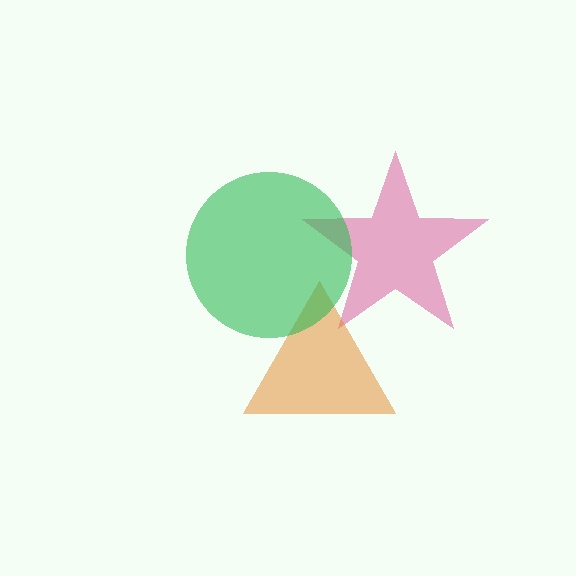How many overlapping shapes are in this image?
There are 3 overlapping shapes in the image.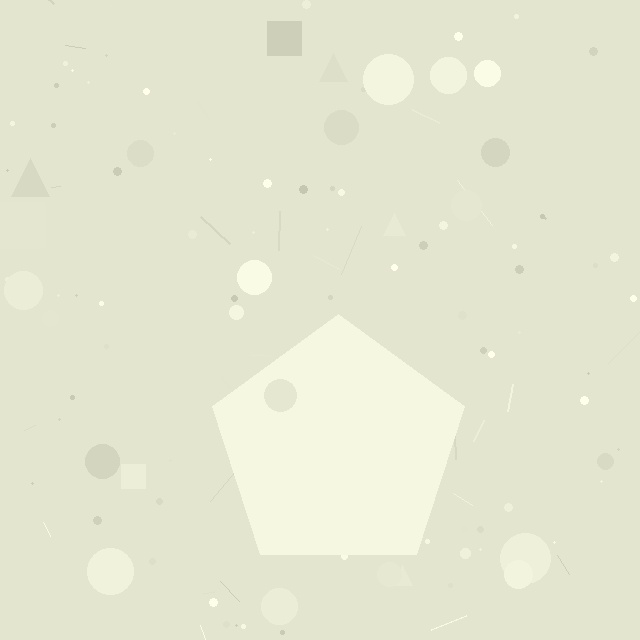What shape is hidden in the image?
A pentagon is hidden in the image.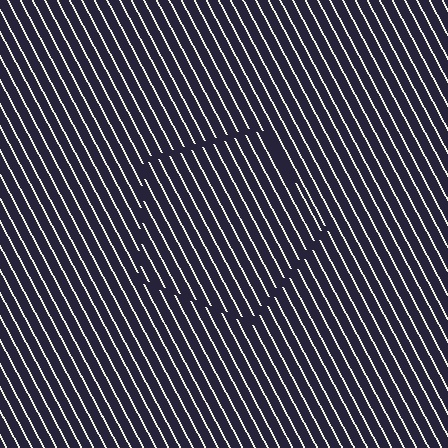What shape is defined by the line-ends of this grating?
An illusory pentagon. The interior of the shape contains the same grating, shifted by half a period — the contour is defined by the phase discontinuity where line-ends from the inner and outer gratings abut.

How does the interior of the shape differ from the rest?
The interior of the shape contains the same grating, shifted by half a period — the contour is defined by the phase discontinuity where line-ends from the inner and outer gratings abut.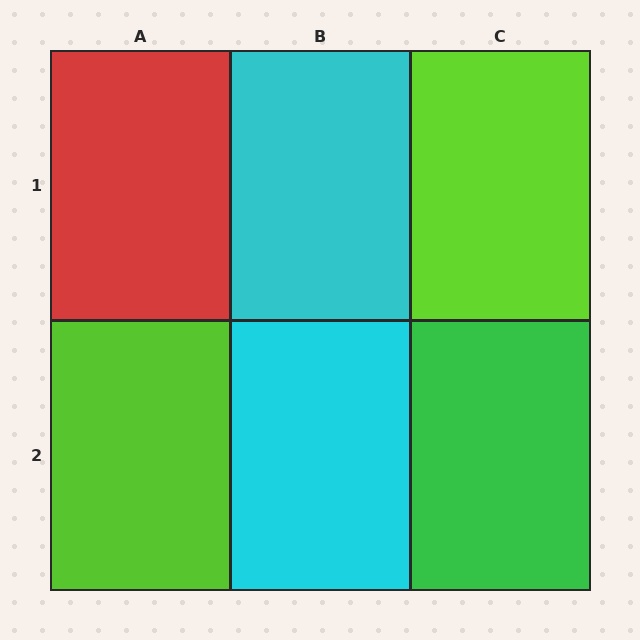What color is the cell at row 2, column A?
Lime.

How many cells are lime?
2 cells are lime.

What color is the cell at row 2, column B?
Cyan.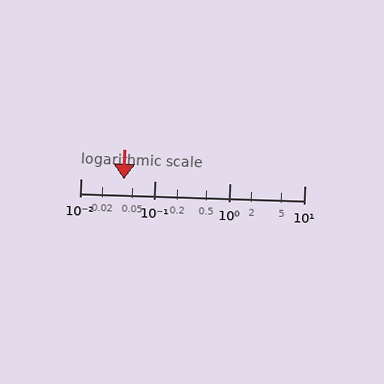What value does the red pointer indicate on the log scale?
The pointer indicates approximately 0.038.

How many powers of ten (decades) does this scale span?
The scale spans 3 decades, from 0.01 to 10.